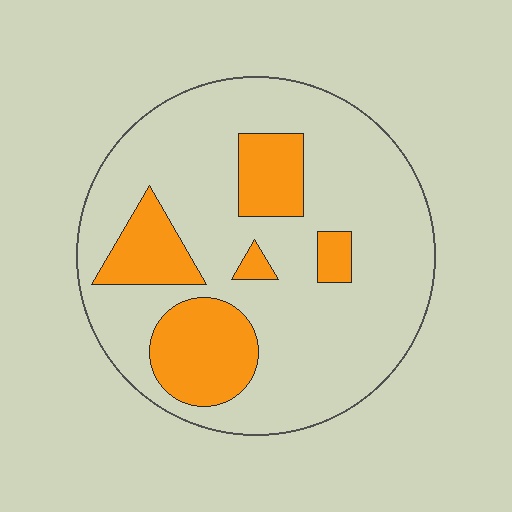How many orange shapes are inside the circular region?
5.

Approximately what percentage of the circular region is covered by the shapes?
Approximately 25%.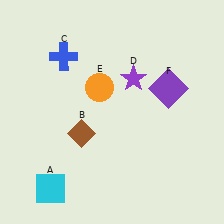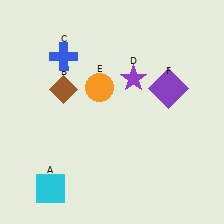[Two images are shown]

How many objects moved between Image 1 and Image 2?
1 object moved between the two images.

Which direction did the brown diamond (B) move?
The brown diamond (B) moved up.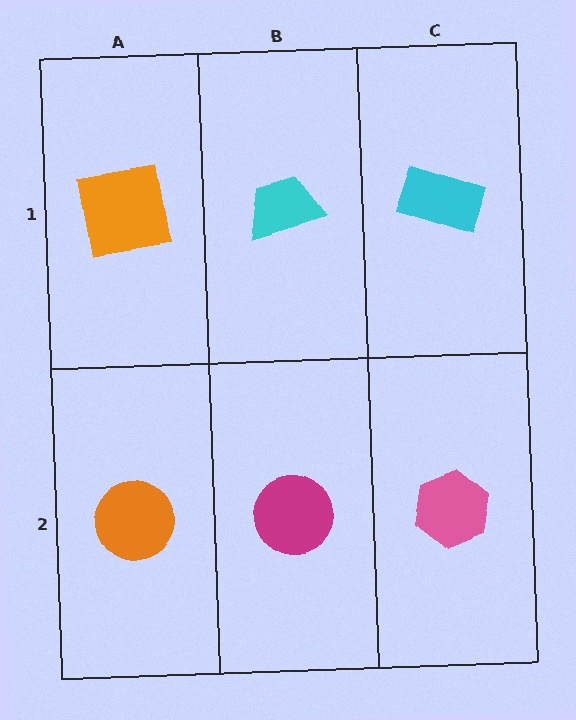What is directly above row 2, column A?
An orange square.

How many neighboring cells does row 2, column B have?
3.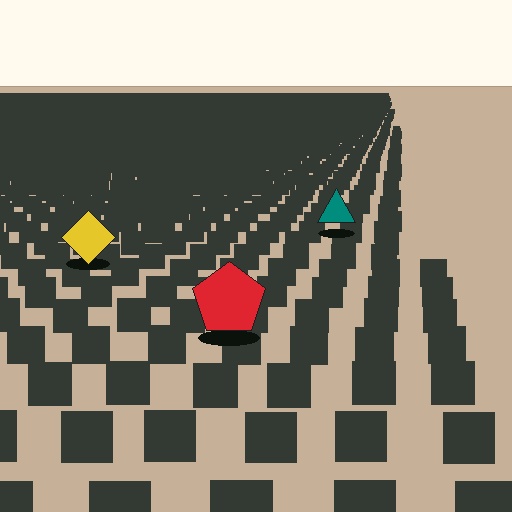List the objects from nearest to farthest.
From nearest to farthest: the red pentagon, the yellow diamond, the teal triangle.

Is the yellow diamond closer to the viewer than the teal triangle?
Yes. The yellow diamond is closer — you can tell from the texture gradient: the ground texture is coarser near it.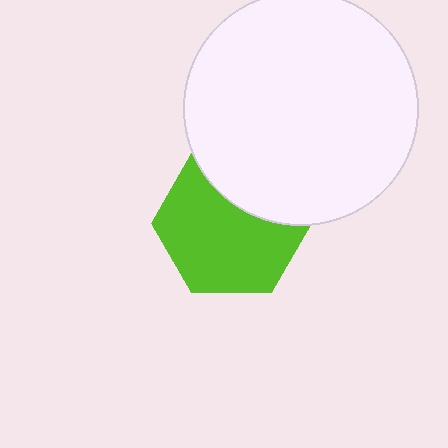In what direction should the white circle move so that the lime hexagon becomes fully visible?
The white circle should move up. That is the shortest direction to clear the overlap and leave the lime hexagon fully visible.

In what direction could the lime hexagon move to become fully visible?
The lime hexagon could move down. That would shift it out from behind the white circle entirely.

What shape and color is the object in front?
The object in front is a white circle.